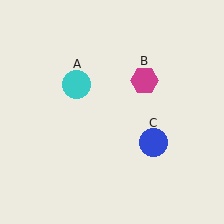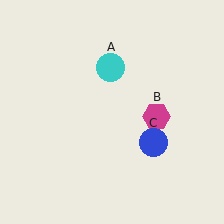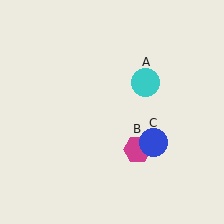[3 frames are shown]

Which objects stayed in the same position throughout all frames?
Blue circle (object C) remained stationary.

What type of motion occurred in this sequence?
The cyan circle (object A), magenta hexagon (object B) rotated clockwise around the center of the scene.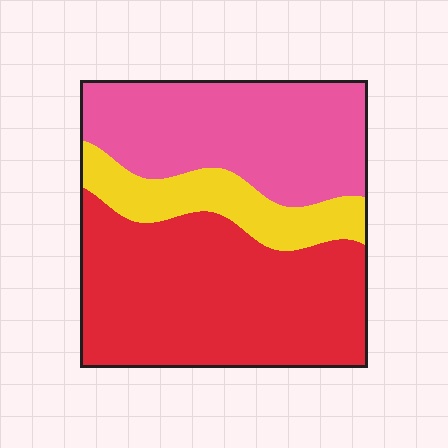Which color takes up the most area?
Red, at roughly 50%.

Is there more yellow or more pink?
Pink.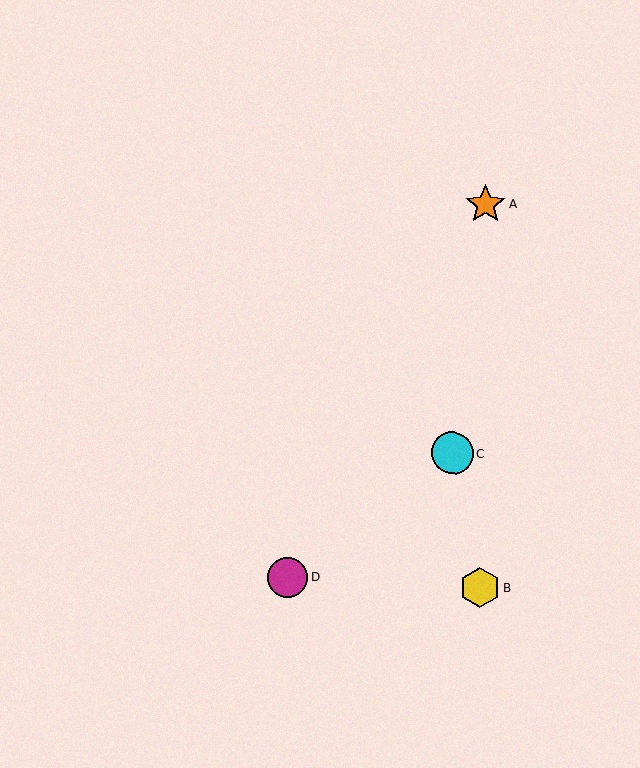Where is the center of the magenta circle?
The center of the magenta circle is at (288, 577).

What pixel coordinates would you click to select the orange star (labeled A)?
Click at (485, 204) to select the orange star A.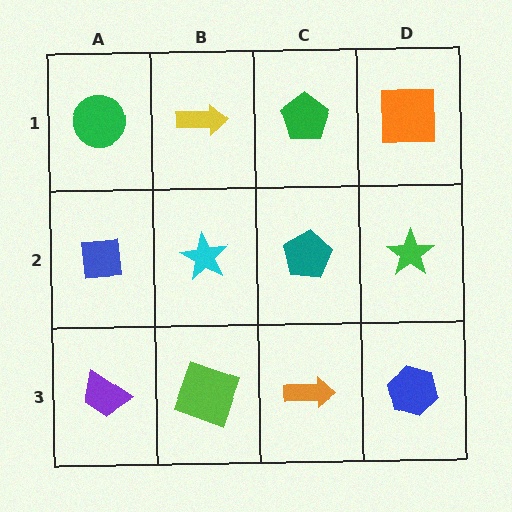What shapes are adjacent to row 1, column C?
A teal pentagon (row 2, column C), a yellow arrow (row 1, column B), an orange square (row 1, column D).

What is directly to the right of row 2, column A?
A cyan star.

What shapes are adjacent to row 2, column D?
An orange square (row 1, column D), a blue hexagon (row 3, column D), a teal pentagon (row 2, column C).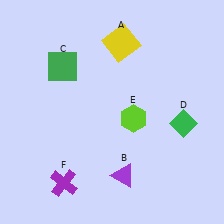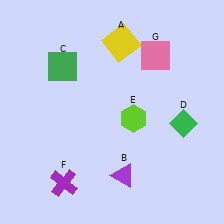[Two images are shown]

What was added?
A pink square (G) was added in Image 2.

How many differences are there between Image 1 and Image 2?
There is 1 difference between the two images.